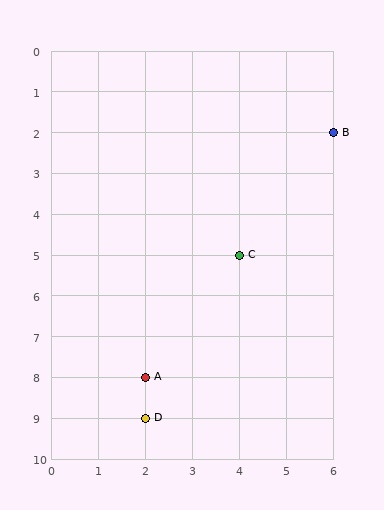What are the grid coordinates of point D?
Point D is at grid coordinates (2, 9).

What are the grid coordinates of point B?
Point B is at grid coordinates (6, 2).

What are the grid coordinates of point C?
Point C is at grid coordinates (4, 5).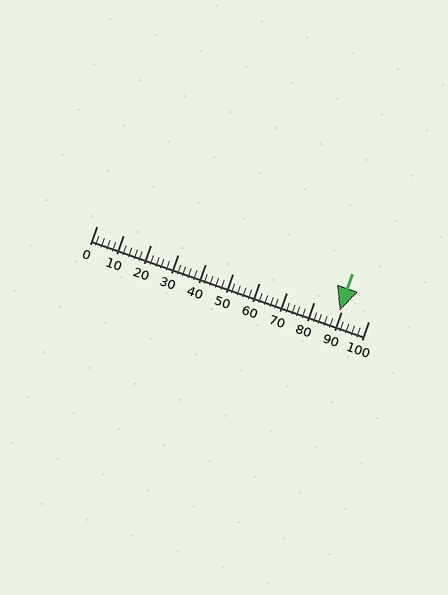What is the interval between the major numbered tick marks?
The major tick marks are spaced 10 units apart.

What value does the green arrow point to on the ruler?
The green arrow points to approximately 90.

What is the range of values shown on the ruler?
The ruler shows values from 0 to 100.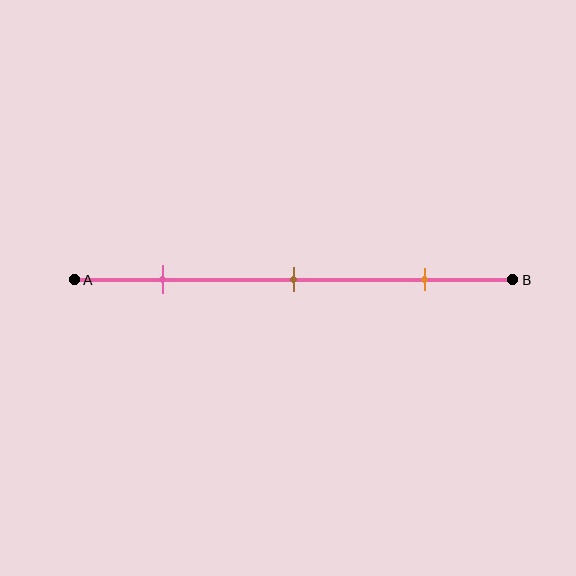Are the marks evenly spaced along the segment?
Yes, the marks are approximately evenly spaced.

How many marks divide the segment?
There are 3 marks dividing the segment.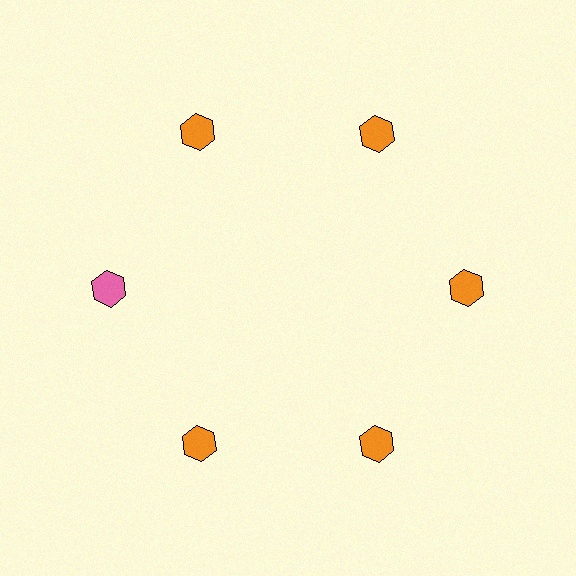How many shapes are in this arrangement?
There are 6 shapes arranged in a ring pattern.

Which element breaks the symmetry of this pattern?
The pink hexagon at roughly the 9 o'clock position breaks the symmetry. All other shapes are orange hexagons.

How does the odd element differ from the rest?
It has a different color: pink instead of orange.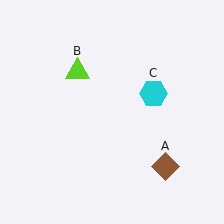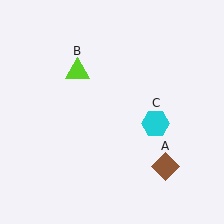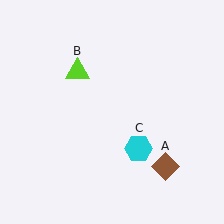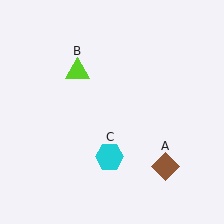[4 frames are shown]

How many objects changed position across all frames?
1 object changed position: cyan hexagon (object C).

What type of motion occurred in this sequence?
The cyan hexagon (object C) rotated clockwise around the center of the scene.